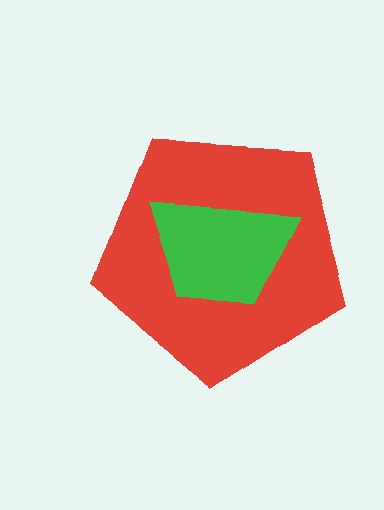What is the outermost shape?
The red pentagon.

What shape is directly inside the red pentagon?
The green trapezoid.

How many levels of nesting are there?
2.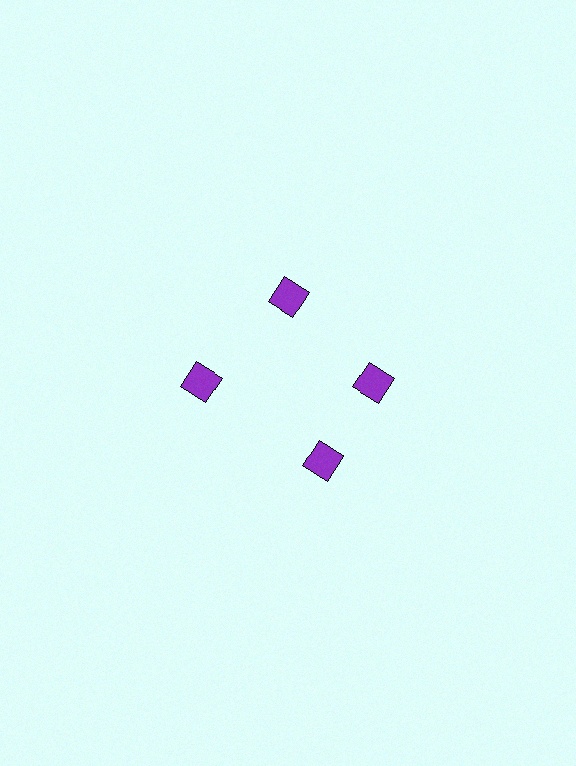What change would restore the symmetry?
The symmetry would be restored by rotating it back into even spacing with its neighbors so that all 4 squares sit at equal angles and equal distance from the center.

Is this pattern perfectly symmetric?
No. The 4 purple squares are arranged in a ring, but one element near the 6 o'clock position is rotated out of alignment along the ring, breaking the 4-fold rotational symmetry.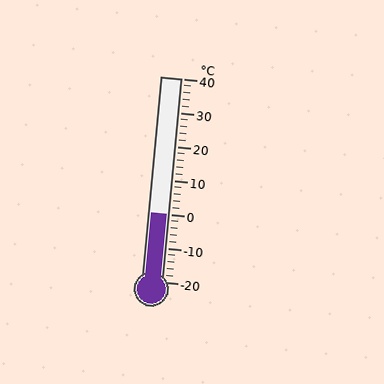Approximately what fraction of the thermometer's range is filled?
The thermometer is filled to approximately 35% of its range.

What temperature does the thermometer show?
The thermometer shows approximately 0°C.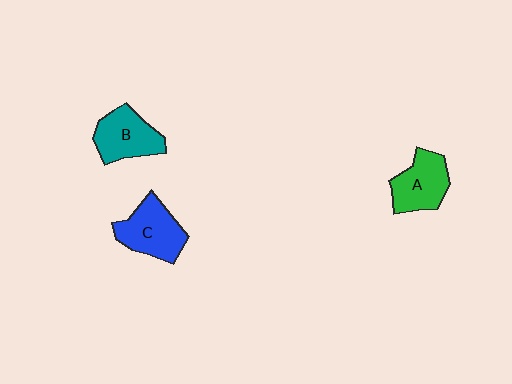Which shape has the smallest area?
Shape A (green).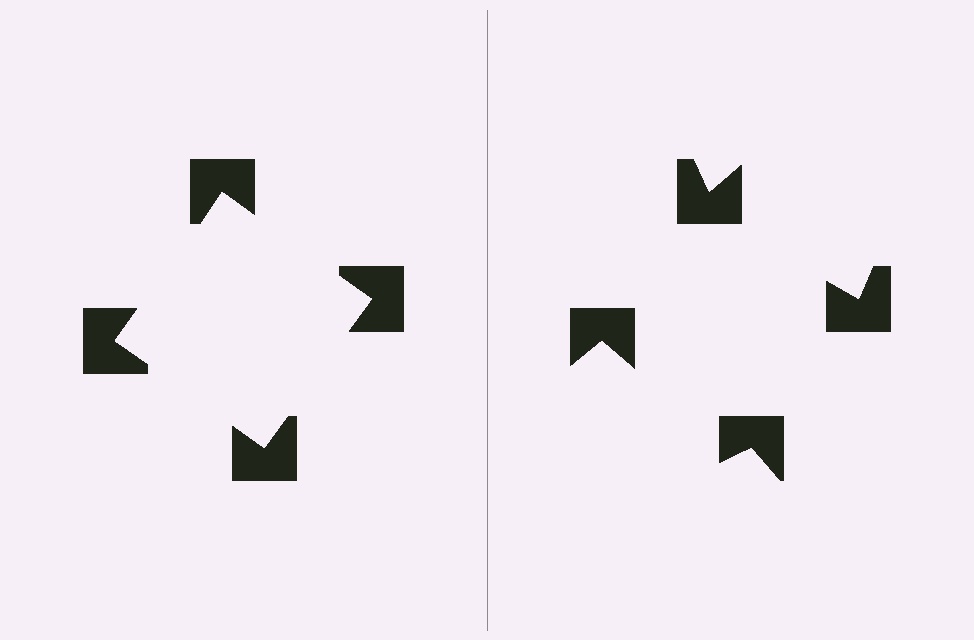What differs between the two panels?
The notched squares are positioned identically on both sides; only the wedge orientations differ. On the left they align to a square; on the right they are misaligned.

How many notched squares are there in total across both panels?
8 — 4 on each side.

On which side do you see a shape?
An illusory square appears on the left side. On the right side the wedge cuts are rotated, so no coherent shape forms.